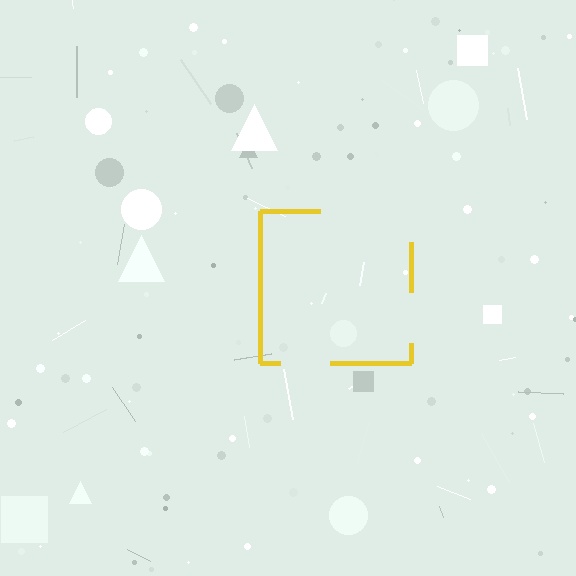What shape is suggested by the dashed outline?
The dashed outline suggests a square.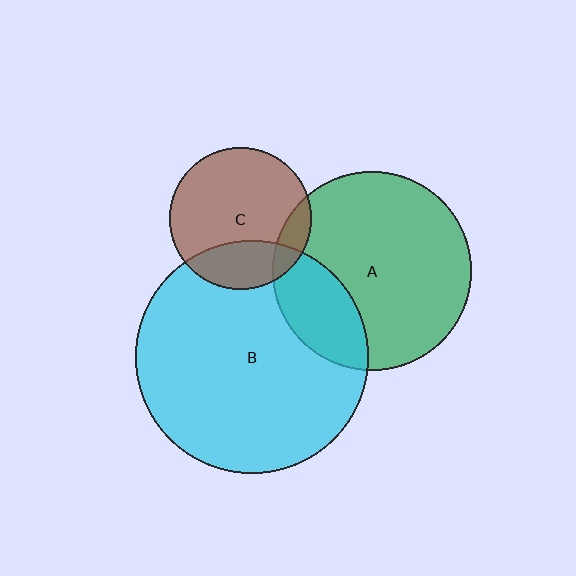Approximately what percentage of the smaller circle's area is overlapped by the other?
Approximately 10%.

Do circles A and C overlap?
Yes.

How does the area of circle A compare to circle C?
Approximately 1.9 times.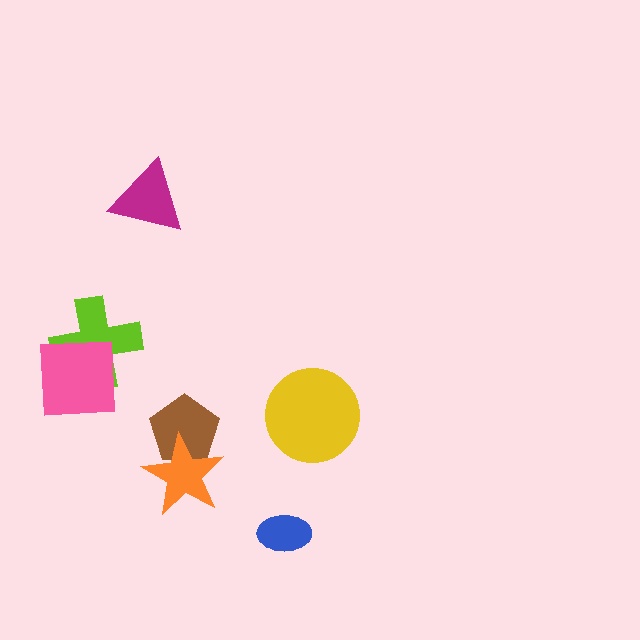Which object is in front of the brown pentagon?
The orange star is in front of the brown pentagon.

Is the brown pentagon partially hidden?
Yes, it is partially covered by another shape.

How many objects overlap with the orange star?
1 object overlaps with the orange star.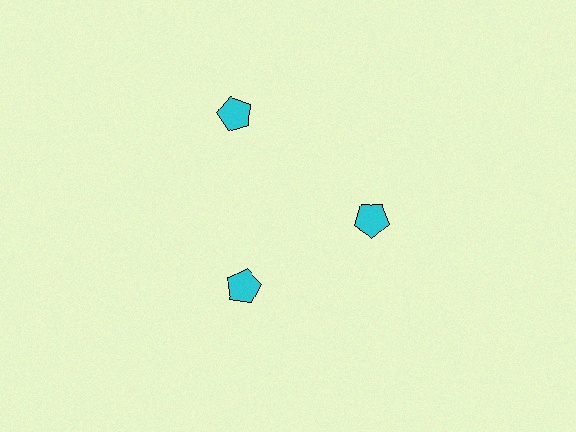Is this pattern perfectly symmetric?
No. The 3 cyan pentagons are arranged in a ring, but one element near the 11 o'clock position is pushed outward from the center, breaking the 3-fold rotational symmetry.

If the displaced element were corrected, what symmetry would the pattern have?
It would have 3-fold rotational symmetry — the pattern would map onto itself every 120 degrees.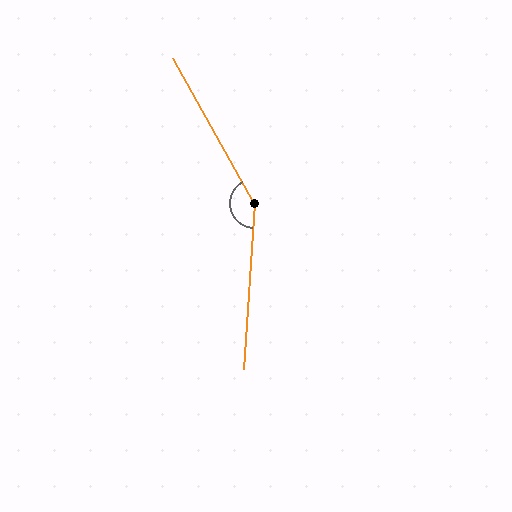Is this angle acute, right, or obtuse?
It is obtuse.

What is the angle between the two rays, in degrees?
Approximately 147 degrees.